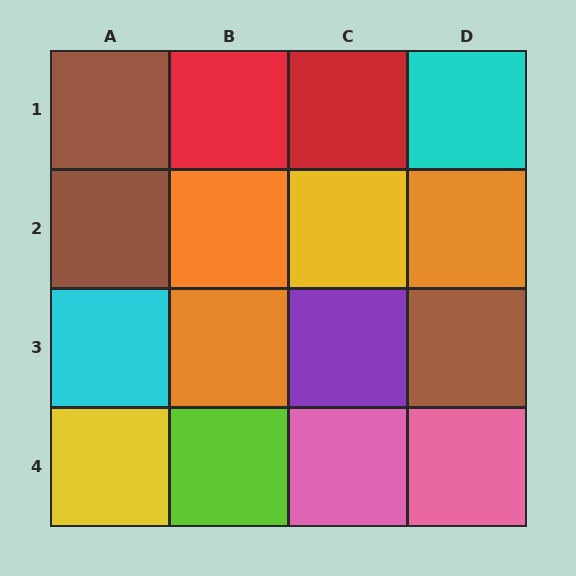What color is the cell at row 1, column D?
Cyan.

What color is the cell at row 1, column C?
Red.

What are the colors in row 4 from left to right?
Yellow, lime, pink, pink.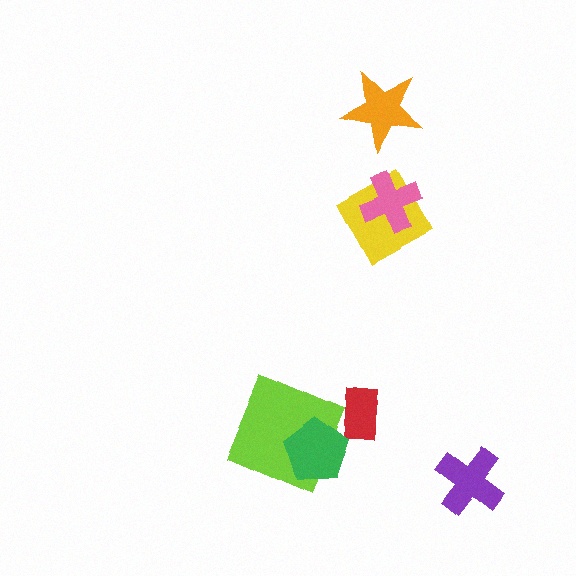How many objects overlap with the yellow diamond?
1 object overlaps with the yellow diamond.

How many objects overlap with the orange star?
0 objects overlap with the orange star.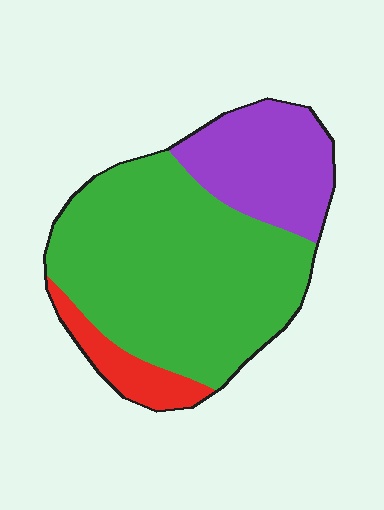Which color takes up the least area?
Red, at roughly 10%.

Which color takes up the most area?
Green, at roughly 65%.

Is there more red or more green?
Green.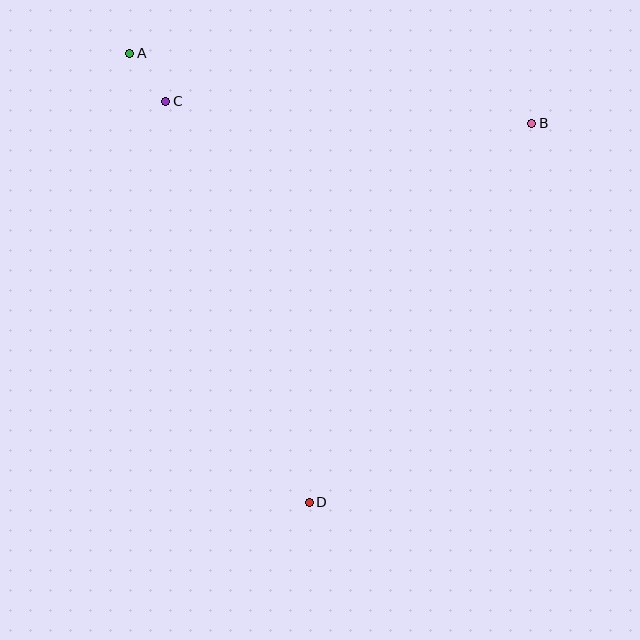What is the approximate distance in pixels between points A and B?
The distance between A and B is approximately 408 pixels.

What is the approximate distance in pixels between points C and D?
The distance between C and D is approximately 426 pixels.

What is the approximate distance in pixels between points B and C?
The distance between B and C is approximately 367 pixels.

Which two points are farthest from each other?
Points A and D are farthest from each other.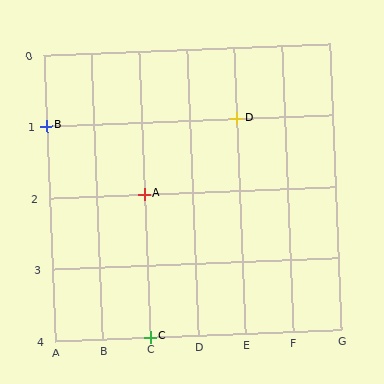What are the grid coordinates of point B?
Point B is at grid coordinates (A, 1).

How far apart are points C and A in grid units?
Points C and A are 2 rows apart.